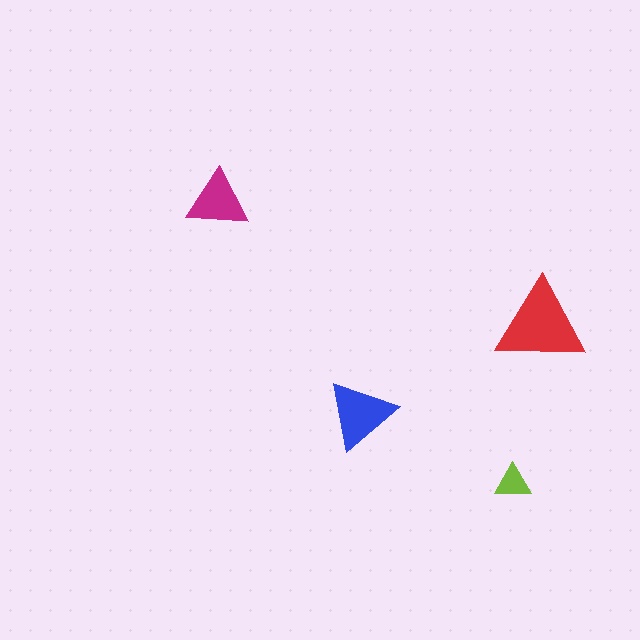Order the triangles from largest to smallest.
the red one, the blue one, the magenta one, the lime one.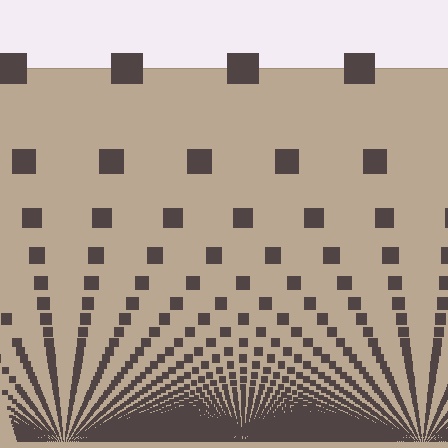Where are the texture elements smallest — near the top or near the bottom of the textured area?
Near the bottom.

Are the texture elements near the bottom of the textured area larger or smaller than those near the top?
Smaller. The gradient is inverted — elements near the bottom are smaller and denser.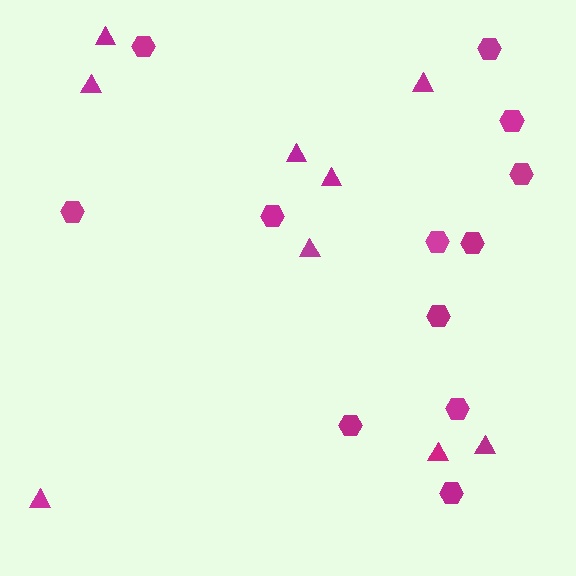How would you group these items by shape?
There are 2 groups: one group of triangles (9) and one group of hexagons (12).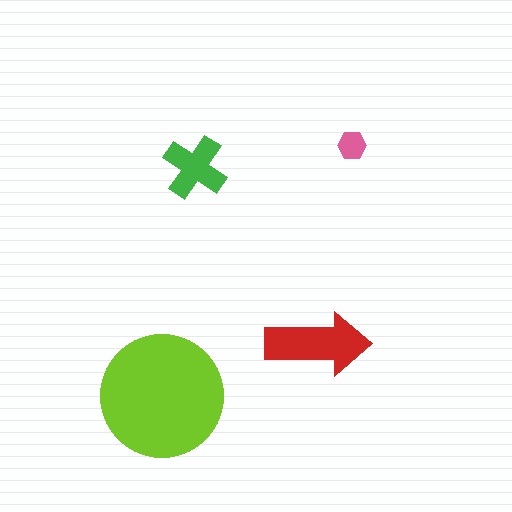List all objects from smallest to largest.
The pink hexagon, the green cross, the red arrow, the lime circle.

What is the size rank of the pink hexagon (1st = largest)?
4th.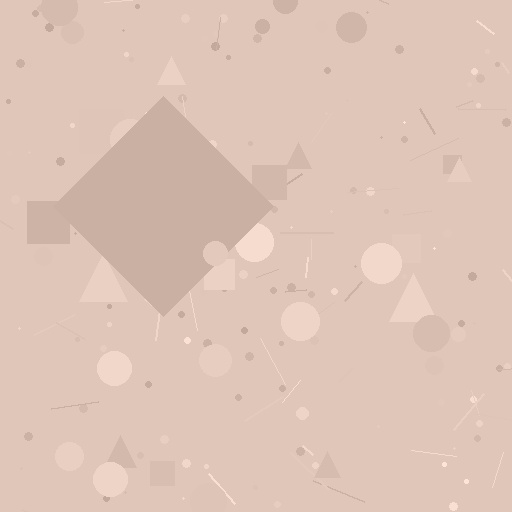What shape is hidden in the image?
A diamond is hidden in the image.